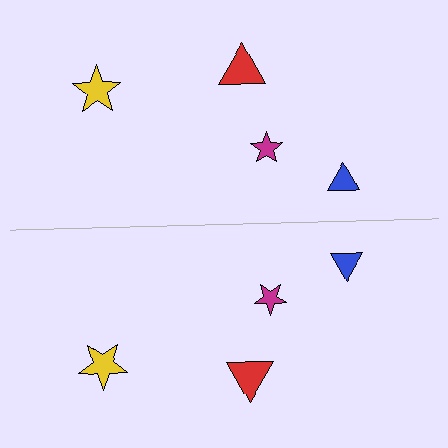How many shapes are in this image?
There are 8 shapes in this image.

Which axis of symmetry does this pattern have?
The pattern has a horizontal axis of symmetry running through the center of the image.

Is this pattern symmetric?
Yes, this pattern has bilateral (reflection) symmetry.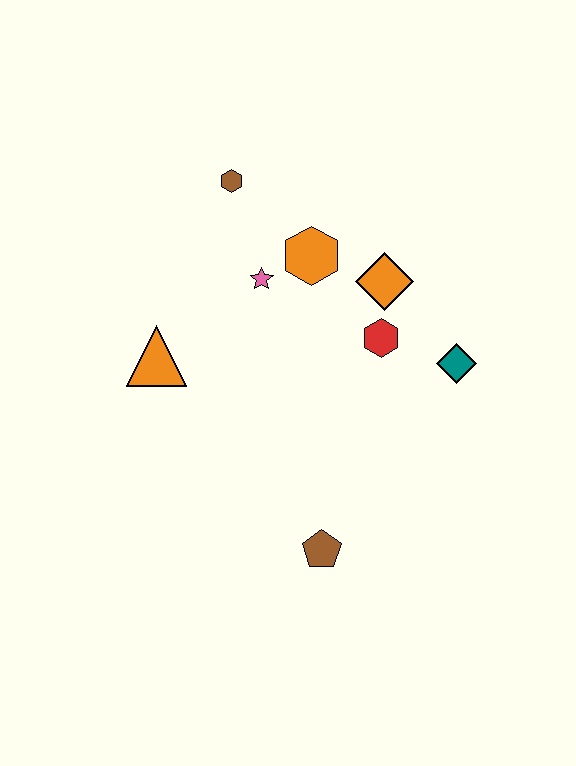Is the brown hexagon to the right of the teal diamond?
No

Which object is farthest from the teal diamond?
The orange triangle is farthest from the teal diamond.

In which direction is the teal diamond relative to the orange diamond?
The teal diamond is below the orange diamond.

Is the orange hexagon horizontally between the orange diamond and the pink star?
Yes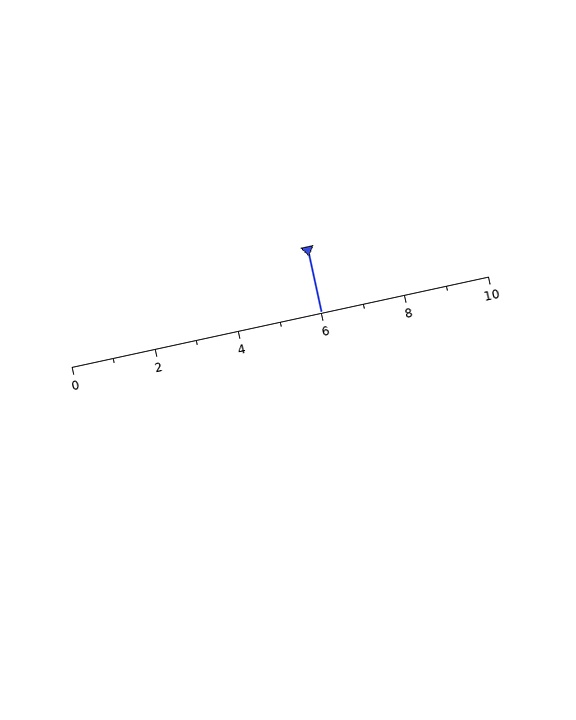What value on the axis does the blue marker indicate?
The marker indicates approximately 6.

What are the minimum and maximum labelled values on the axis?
The axis runs from 0 to 10.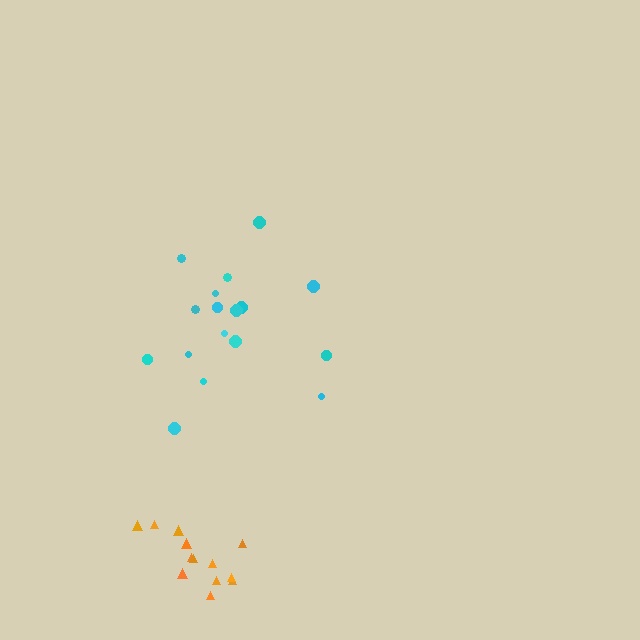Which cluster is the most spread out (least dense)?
Cyan.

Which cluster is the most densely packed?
Orange.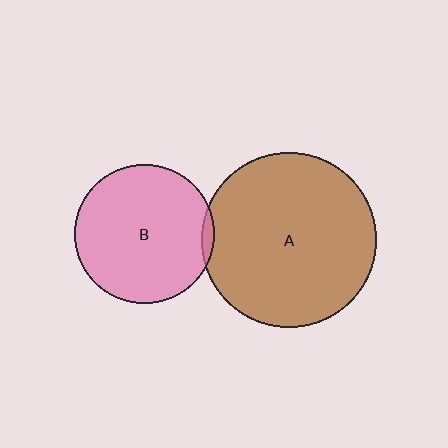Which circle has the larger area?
Circle A (brown).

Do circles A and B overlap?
Yes.